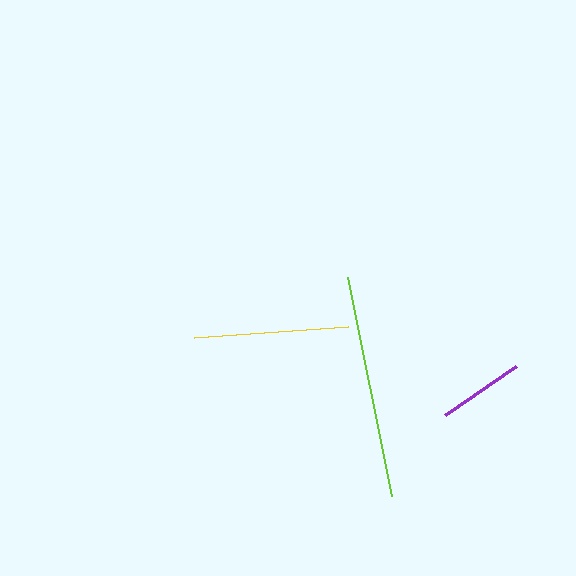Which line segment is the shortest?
The purple line is the shortest at approximately 86 pixels.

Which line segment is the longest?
The lime line is the longest at approximately 224 pixels.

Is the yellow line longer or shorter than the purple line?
The yellow line is longer than the purple line.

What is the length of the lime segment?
The lime segment is approximately 224 pixels long.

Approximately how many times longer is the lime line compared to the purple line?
The lime line is approximately 2.6 times the length of the purple line.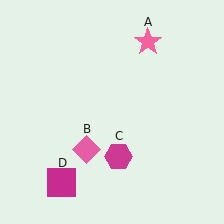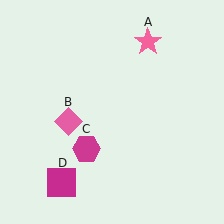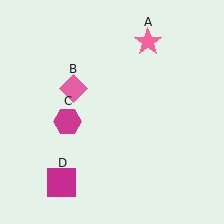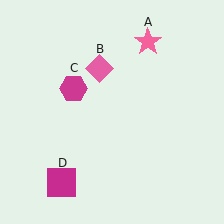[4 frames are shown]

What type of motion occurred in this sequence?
The pink diamond (object B), magenta hexagon (object C) rotated clockwise around the center of the scene.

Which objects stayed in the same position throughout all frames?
Pink star (object A) and magenta square (object D) remained stationary.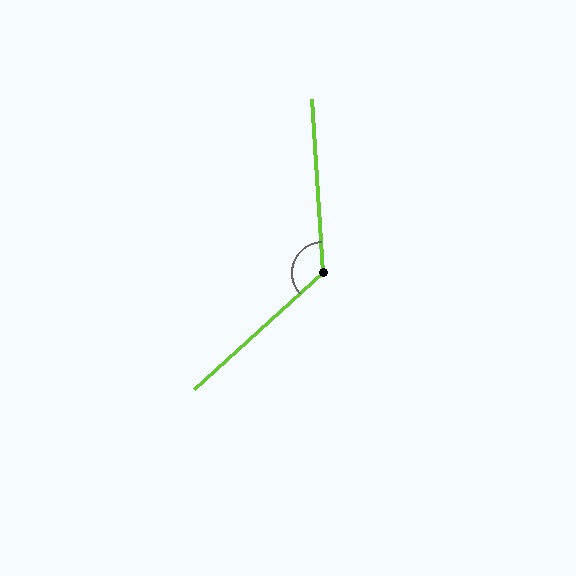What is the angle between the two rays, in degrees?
Approximately 128 degrees.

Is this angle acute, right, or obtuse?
It is obtuse.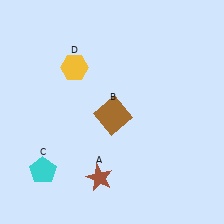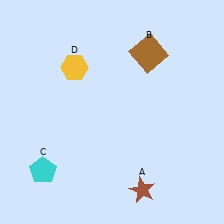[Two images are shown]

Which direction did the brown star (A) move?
The brown star (A) moved right.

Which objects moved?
The objects that moved are: the brown star (A), the brown square (B).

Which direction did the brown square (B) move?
The brown square (B) moved up.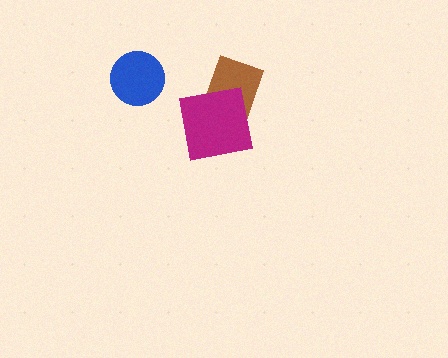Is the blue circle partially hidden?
No, no other shape covers it.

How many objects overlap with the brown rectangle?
1 object overlaps with the brown rectangle.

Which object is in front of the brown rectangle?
The magenta square is in front of the brown rectangle.